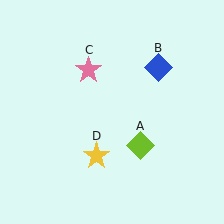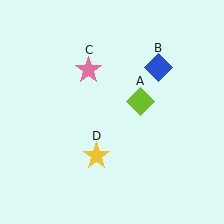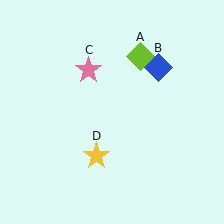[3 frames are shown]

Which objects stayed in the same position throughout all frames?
Blue diamond (object B) and pink star (object C) and yellow star (object D) remained stationary.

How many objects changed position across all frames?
1 object changed position: lime diamond (object A).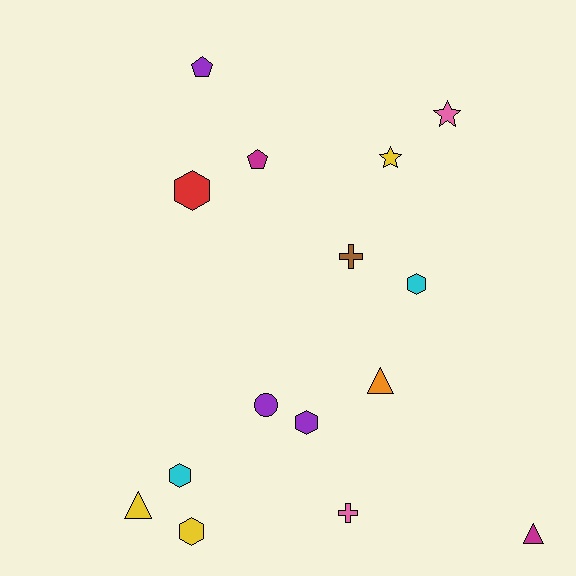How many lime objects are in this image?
There are no lime objects.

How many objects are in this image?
There are 15 objects.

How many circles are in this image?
There is 1 circle.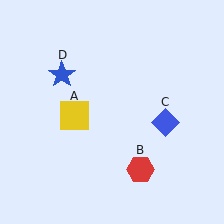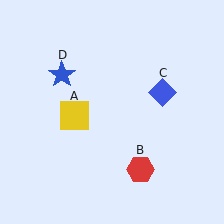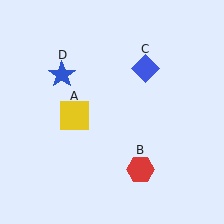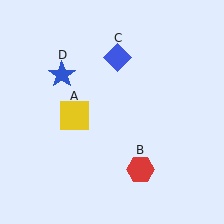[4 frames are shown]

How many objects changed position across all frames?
1 object changed position: blue diamond (object C).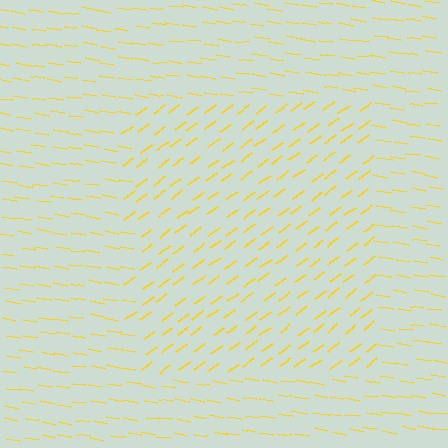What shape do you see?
I see a rectangle.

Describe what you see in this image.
The image is filled with small yellow line segments. A rectangle region in the image has lines oriented differently from the surrounding lines, creating a visible texture boundary.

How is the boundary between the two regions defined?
The boundary is defined purely by a change in line orientation (approximately 45 degrees difference). All lines are the same color and thickness.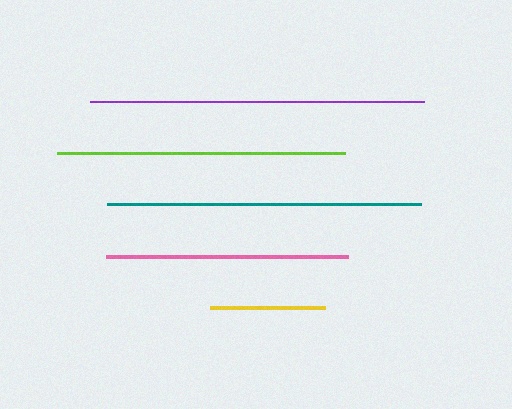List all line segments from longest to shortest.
From longest to shortest: purple, teal, lime, pink, yellow.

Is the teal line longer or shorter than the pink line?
The teal line is longer than the pink line.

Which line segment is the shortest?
The yellow line is the shortest at approximately 115 pixels.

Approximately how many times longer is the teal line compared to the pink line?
The teal line is approximately 1.3 times the length of the pink line.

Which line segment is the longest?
The purple line is the longest at approximately 334 pixels.